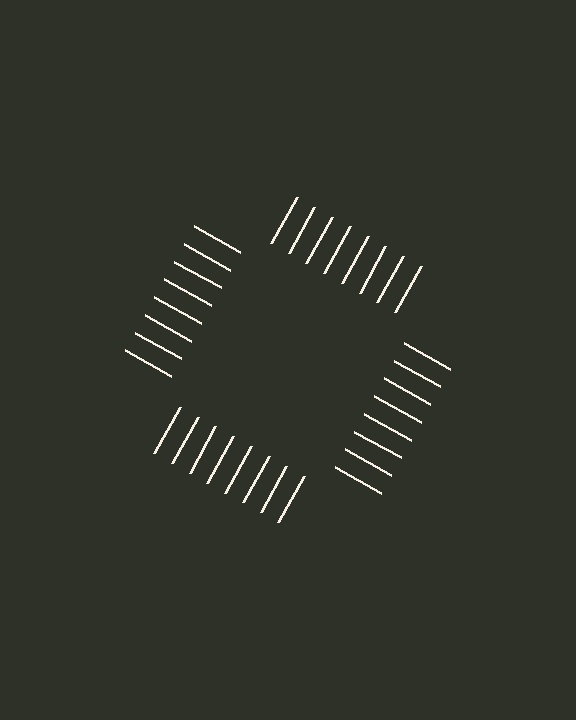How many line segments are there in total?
32 — 8 along each of the 4 edges.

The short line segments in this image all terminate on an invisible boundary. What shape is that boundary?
An illusory square — the line segments terminate on its edges but no continuous stroke is drawn.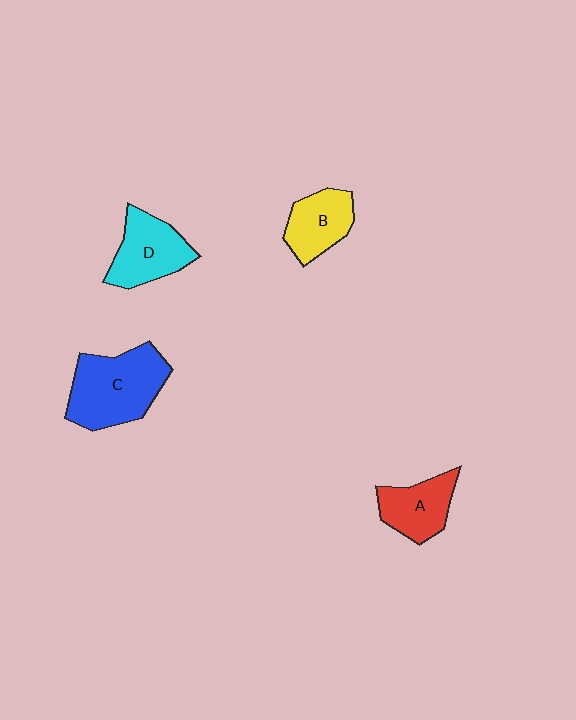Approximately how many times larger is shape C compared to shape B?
Approximately 1.7 times.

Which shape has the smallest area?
Shape B (yellow).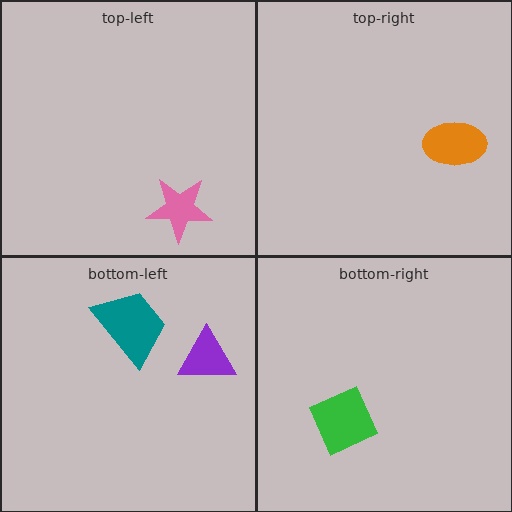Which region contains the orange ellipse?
The top-right region.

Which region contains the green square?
The bottom-right region.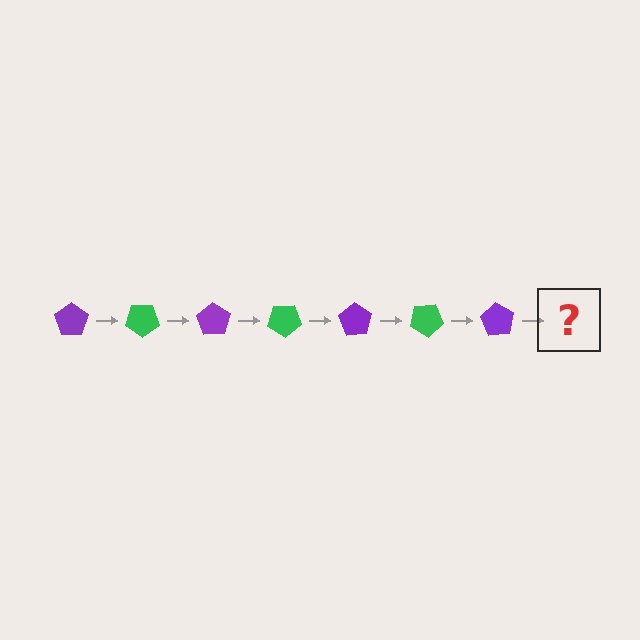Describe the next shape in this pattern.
It should be a green pentagon, rotated 245 degrees from the start.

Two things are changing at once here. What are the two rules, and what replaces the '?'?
The two rules are that it rotates 35 degrees each step and the color cycles through purple and green. The '?' should be a green pentagon, rotated 245 degrees from the start.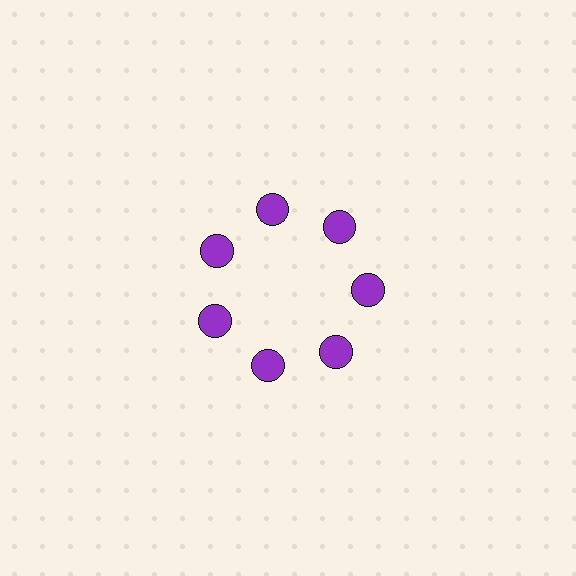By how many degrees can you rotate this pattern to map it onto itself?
The pattern maps onto itself every 51 degrees of rotation.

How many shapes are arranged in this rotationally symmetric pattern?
There are 7 shapes, arranged in 7 groups of 1.